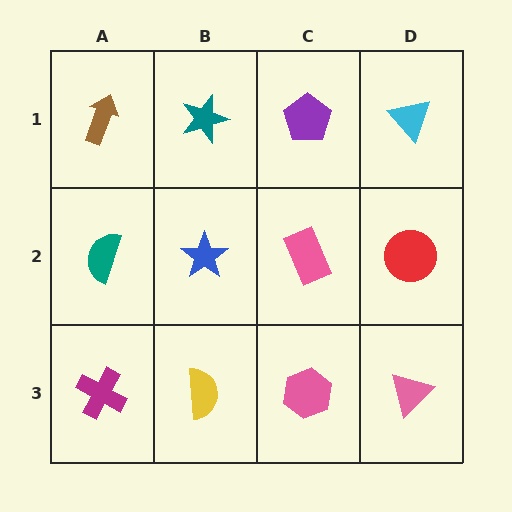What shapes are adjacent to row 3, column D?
A red circle (row 2, column D), a pink hexagon (row 3, column C).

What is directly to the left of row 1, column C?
A teal star.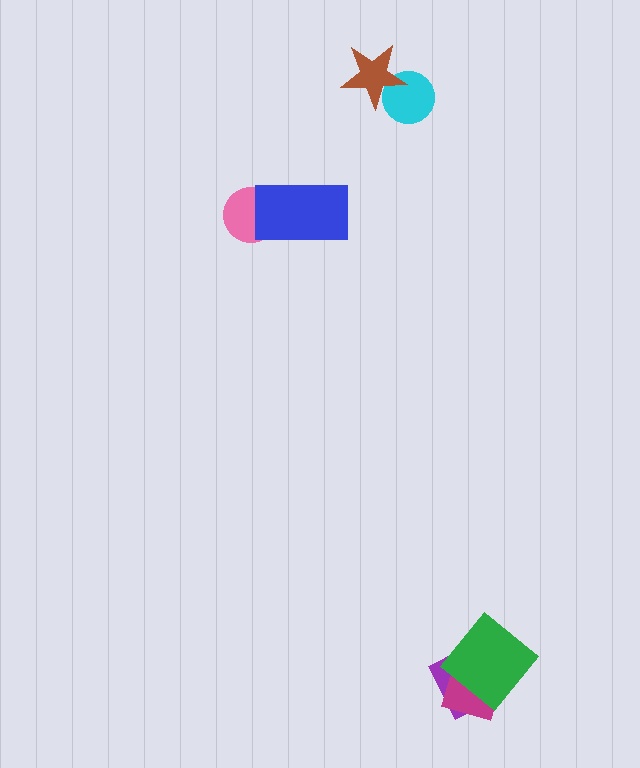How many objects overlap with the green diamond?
2 objects overlap with the green diamond.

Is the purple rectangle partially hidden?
Yes, it is partially covered by another shape.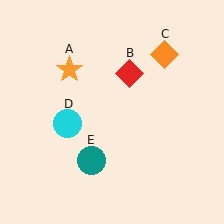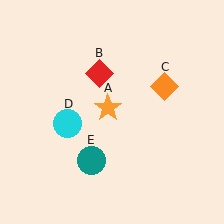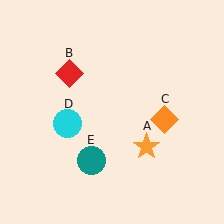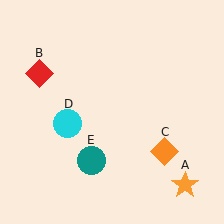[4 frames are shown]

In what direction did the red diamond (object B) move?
The red diamond (object B) moved left.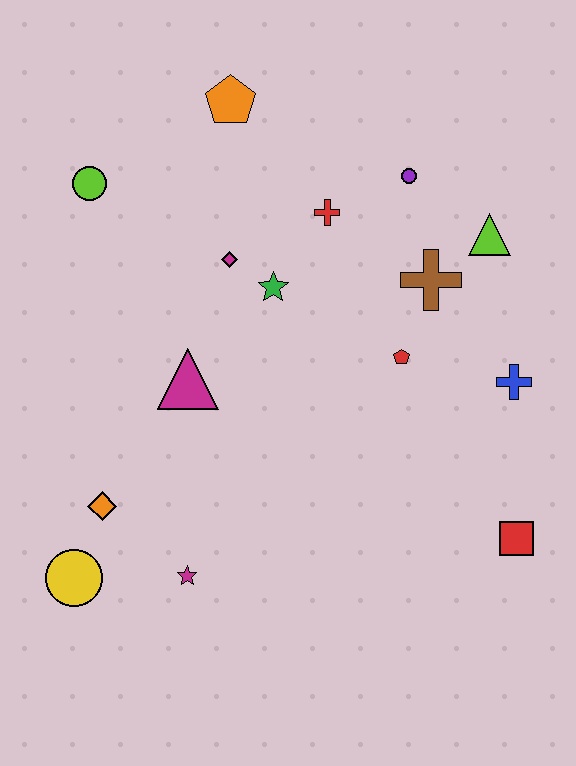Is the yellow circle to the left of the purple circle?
Yes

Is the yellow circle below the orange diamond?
Yes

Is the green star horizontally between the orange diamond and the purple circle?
Yes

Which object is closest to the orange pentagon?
The red cross is closest to the orange pentagon.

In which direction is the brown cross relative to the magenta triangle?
The brown cross is to the right of the magenta triangle.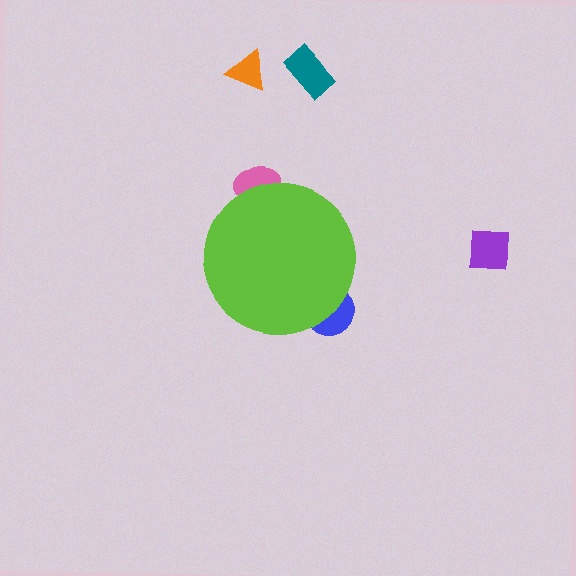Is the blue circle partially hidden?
Yes, the blue circle is partially hidden behind the lime circle.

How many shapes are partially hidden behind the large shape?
2 shapes are partially hidden.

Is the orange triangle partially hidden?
No, the orange triangle is fully visible.